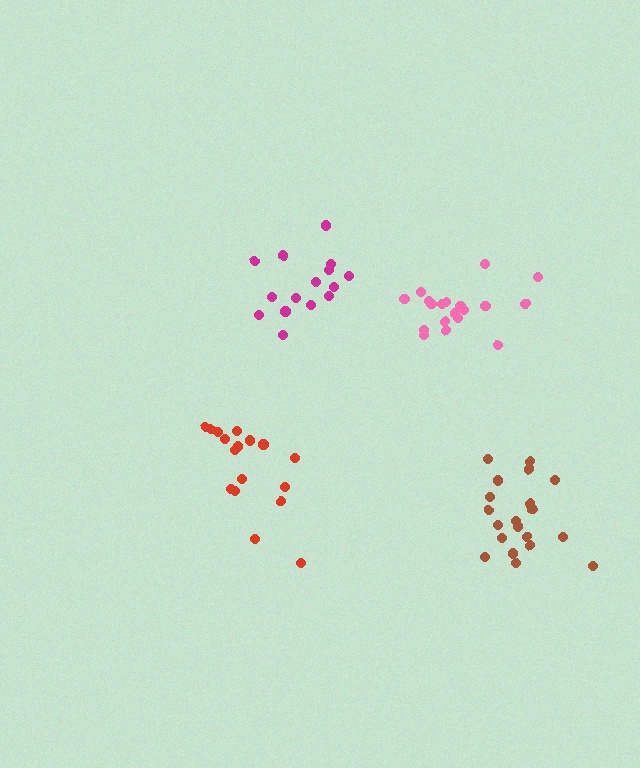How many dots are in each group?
Group 1: 20 dots, Group 2: 15 dots, Group 3: 19 dots, Group 4: 17 dots (71 total).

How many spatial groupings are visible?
There are 4 spatial groupings.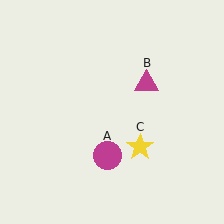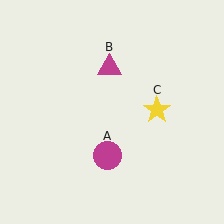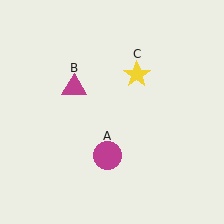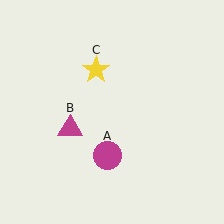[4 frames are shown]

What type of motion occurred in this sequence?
The magenta triangle (object B), yellow star (object C) rotated counterclockwise around the center of the scene.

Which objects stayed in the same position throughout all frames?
Magenta circle (object A) remained stationary.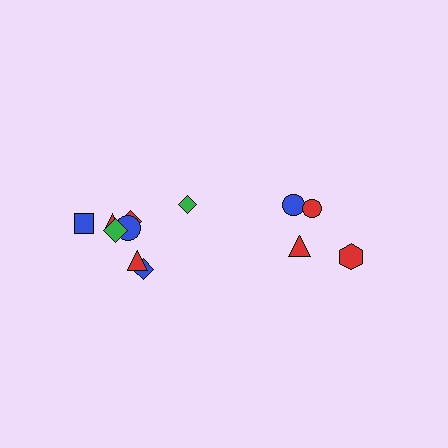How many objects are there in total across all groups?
There are 12 objects.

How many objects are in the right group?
There are 4 objects.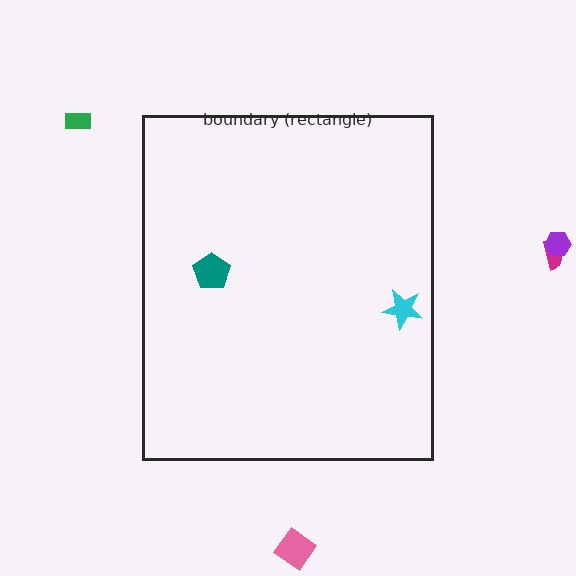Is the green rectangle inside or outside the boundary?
Outside.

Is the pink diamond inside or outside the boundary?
Outside.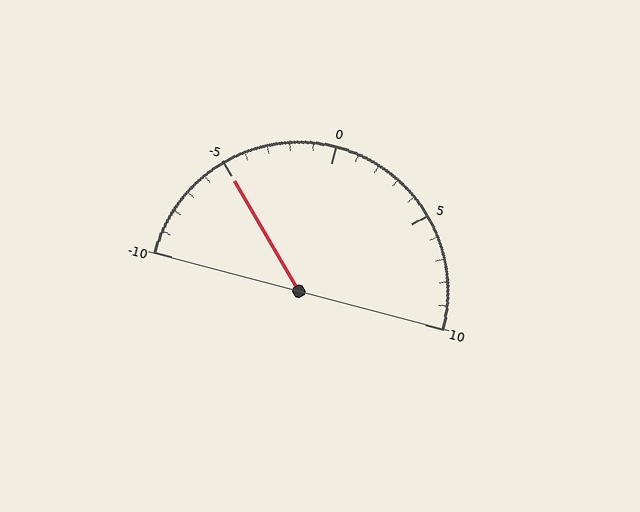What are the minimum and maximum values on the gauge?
The gauge ranges from -10 to 10.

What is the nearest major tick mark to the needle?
The nearest major tick mark is -5.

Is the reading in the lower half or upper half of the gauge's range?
The reading is in the lower half of the range (-10 to 10).